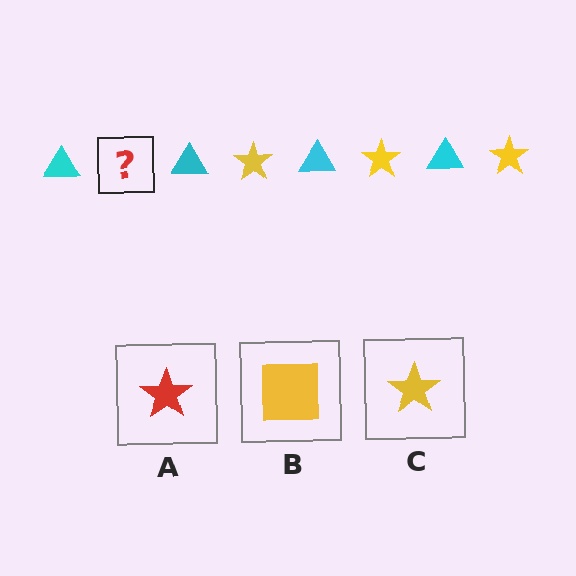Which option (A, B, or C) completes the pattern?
C.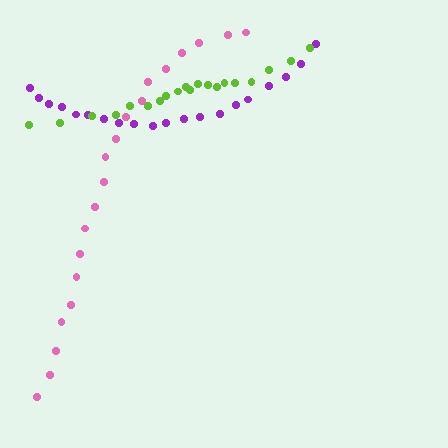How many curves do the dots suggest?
There are 3 distinct paths.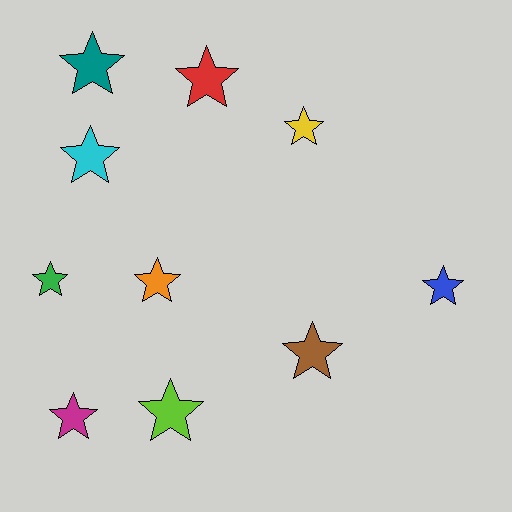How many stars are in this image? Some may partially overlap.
There are 10 stars.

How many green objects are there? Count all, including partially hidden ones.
There is 1 green object.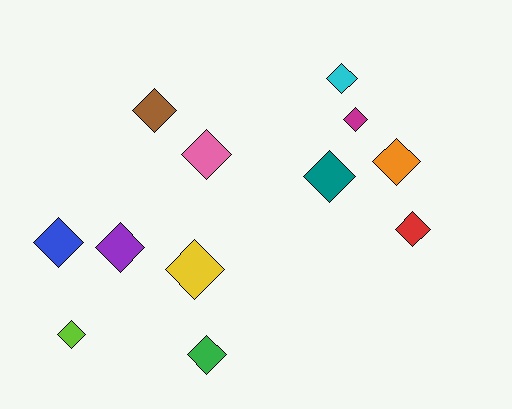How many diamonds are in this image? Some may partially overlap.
There are 12 diamonds.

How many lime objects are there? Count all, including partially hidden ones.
There is 1 lime object.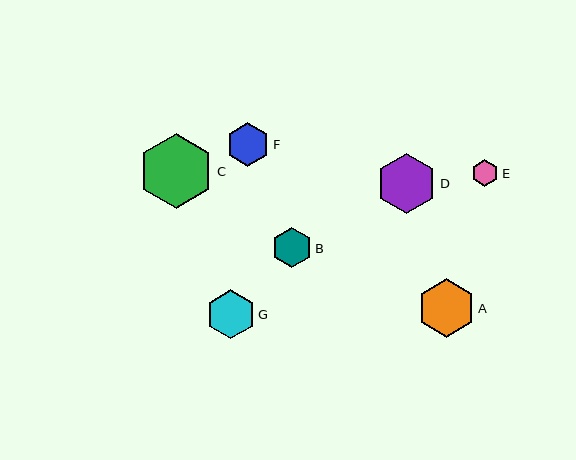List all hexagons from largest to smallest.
From largest to smallest: C, D, A, G, F, B, E.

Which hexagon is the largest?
Hexagon C is the largest with a size of approximately 75 pixels.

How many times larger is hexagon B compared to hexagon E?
Hexagon B is approximately 1.5 times the size of hexagon E.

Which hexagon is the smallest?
Hexagon E is the smallest with a size of approximately 27 pixels.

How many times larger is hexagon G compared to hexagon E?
Hexagon G is approximately 1.8 times the size of hexagon E.